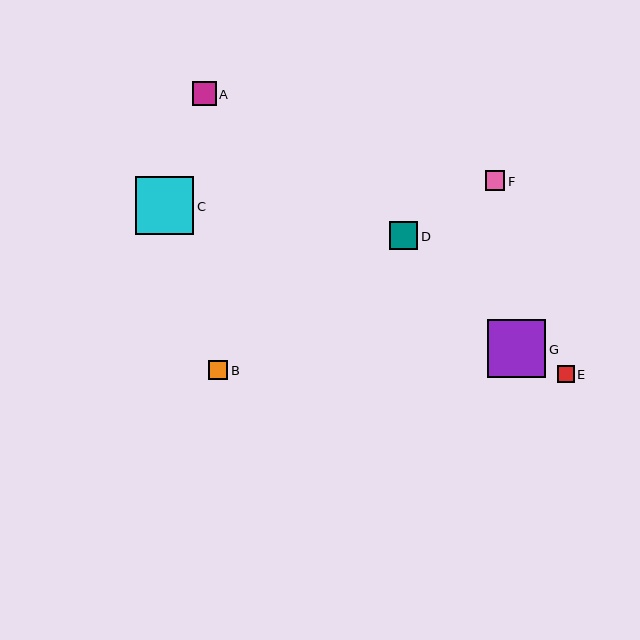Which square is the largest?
Square C is the largest with a size of approximately 58 pixels.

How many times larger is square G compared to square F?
Square G is approximately 3.0 times the size of square F.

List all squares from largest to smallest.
From largest to smallest: C, G, D, A, B, F, E.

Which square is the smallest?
Square E is the smallest with a size of approximately 17 pixels.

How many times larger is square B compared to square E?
Square B is approximately 1.1 times the size of square E.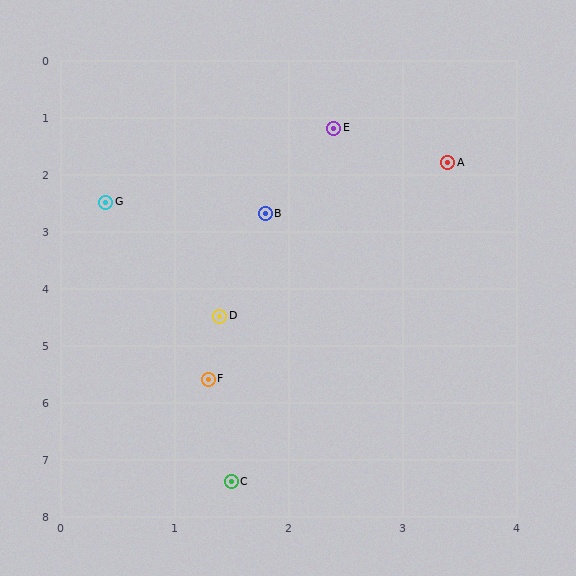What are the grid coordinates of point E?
Point E is at approximately (2.4, 1.2).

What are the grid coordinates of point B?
Point B is at approximately (1.8, 2.7).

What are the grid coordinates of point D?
Point D is at approximately (1.4, 4.5).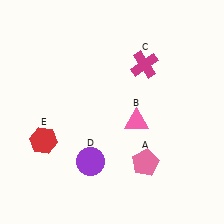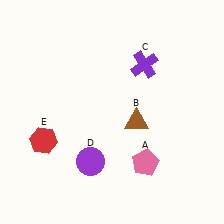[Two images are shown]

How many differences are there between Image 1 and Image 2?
There are 2 differences between the two images.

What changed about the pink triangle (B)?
In Image 1, B is pink. In Image 2, it changed to brown.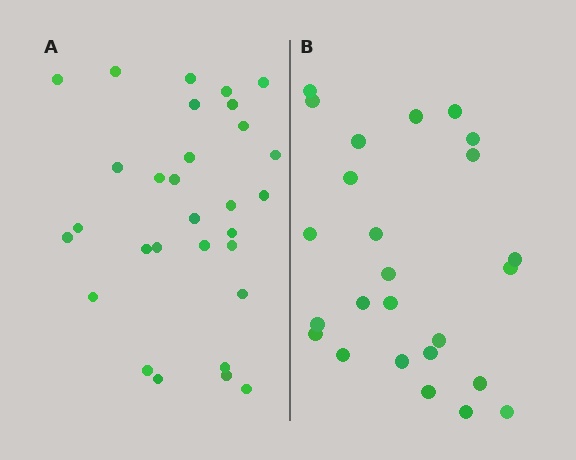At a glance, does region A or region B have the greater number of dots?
Region A (the left region) has more dots.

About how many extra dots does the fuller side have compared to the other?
Region A has about 5 more dots than region B.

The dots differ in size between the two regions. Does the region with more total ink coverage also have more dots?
No. Region B has more total ink coverage because its dots are larger, but region A actually contains more individual dots. Total area can be misleading — the number of items is what matters here.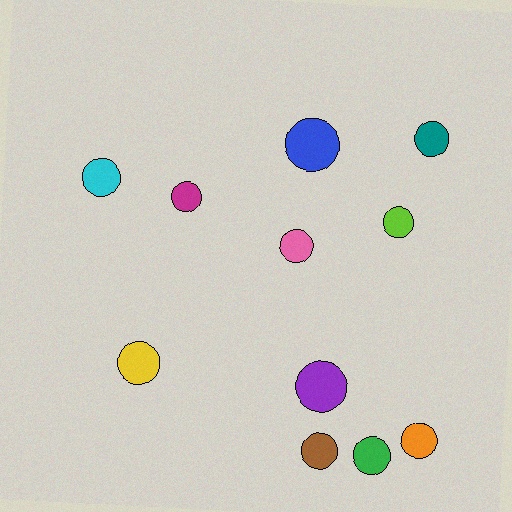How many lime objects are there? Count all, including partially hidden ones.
There is 1 lime object.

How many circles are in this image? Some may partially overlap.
There are 11 circles.